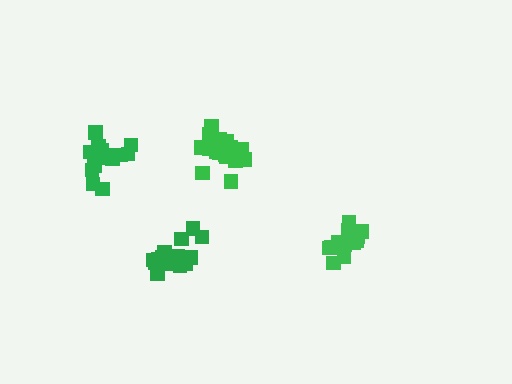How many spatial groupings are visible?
There are 4 spatial groupings.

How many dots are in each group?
Group 1: 16 dots, Group 2: 15 dots, Group 3: 19 dots, Group 4: 18 dots (68 total).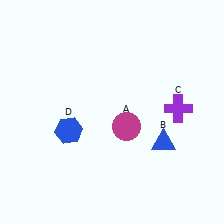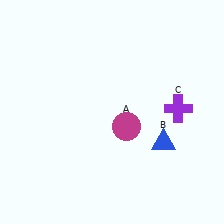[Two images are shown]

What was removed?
The blue hexagon (D) was removed in Image 2.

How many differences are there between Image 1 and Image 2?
There is 1 difference between the two images.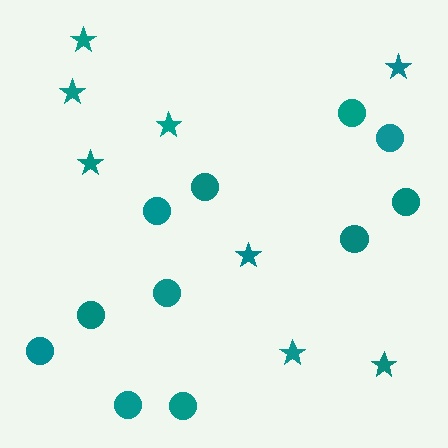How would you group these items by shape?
There are 2 groups: one group of stars (8) and one group of circles (11).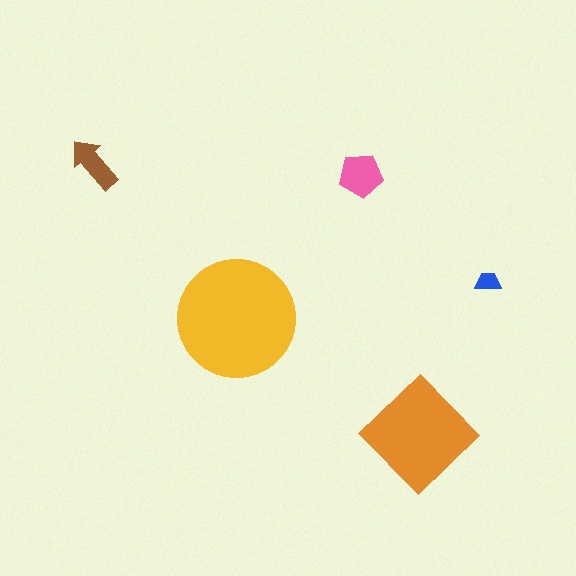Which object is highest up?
The brown arrow is topmost.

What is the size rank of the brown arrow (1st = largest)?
4th.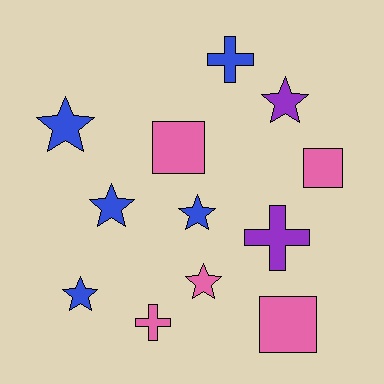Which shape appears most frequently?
Star, with 6 objects.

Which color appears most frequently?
Pink, with 5 objects.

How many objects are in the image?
There are 12 objects.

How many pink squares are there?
There are 3 pink squares.